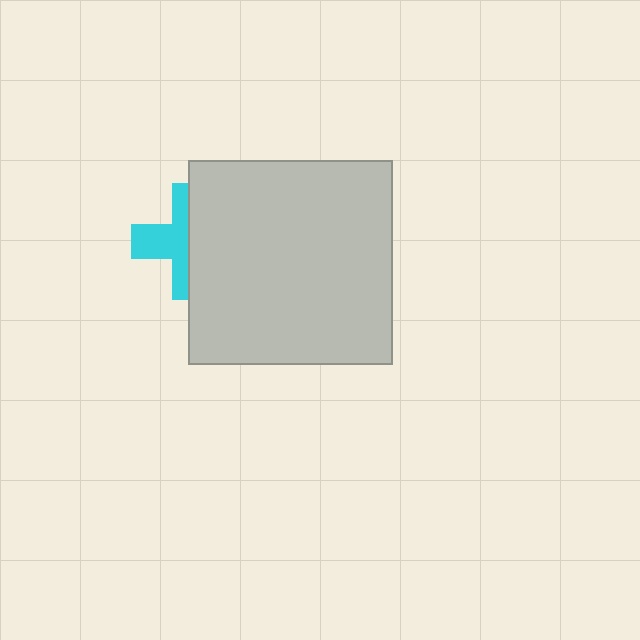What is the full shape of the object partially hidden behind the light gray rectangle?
The partially hidden object is a cyan cross.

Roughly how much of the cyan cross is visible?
About half of it is visible (roughly 47%).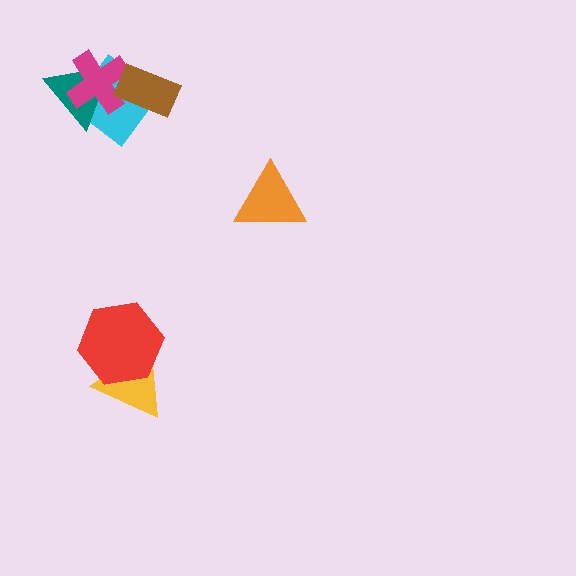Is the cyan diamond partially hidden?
Yes, it is partially covered by another shape.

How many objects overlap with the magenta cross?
3 objects overlap with the magenta cross.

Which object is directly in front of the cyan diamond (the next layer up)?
The teal triangle is directly in front of the cyan diamond.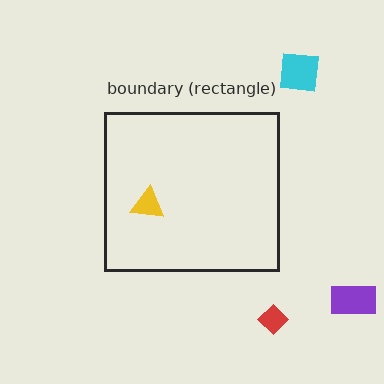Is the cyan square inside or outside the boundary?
Outside.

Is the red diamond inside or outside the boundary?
Outside.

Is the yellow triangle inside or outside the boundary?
Inside.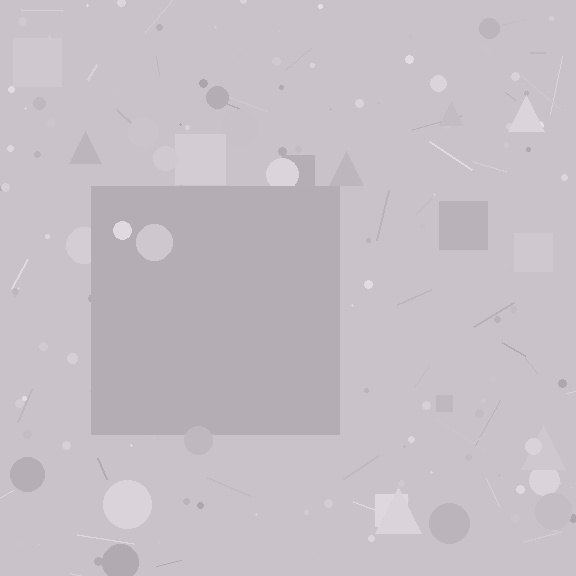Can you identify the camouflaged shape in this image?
The camouflaged shape is a square.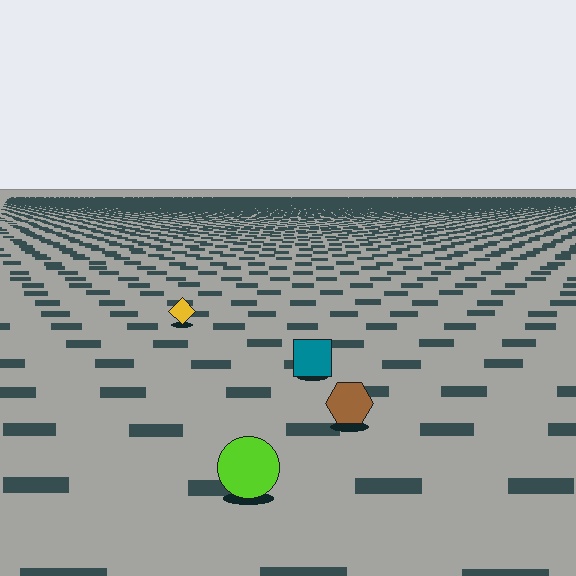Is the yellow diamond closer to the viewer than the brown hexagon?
No. The brown hexagon is closer — you can tell from the texture gradient: the ground texture is coarser near it.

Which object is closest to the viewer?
The lime circle is closest. The texture marks near it are larger and more spread out.